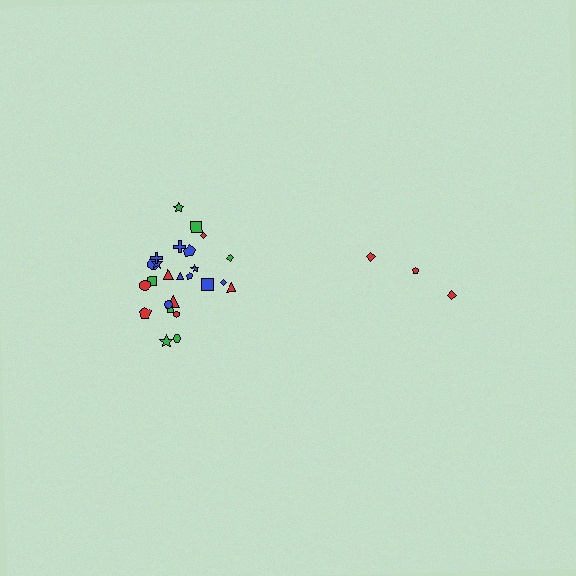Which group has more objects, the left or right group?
The left group.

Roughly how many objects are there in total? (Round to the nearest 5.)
Roughly 30 objects in total.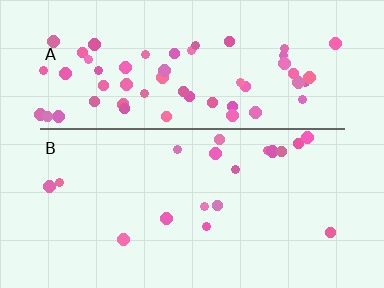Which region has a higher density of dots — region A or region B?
A (the top).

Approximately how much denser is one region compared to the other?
Approximately 3.4× — region A over region B.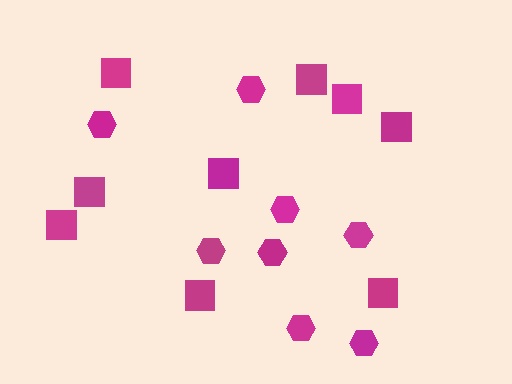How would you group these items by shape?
There are 2 groups: one group of squares (9) and one group of hexagons (8).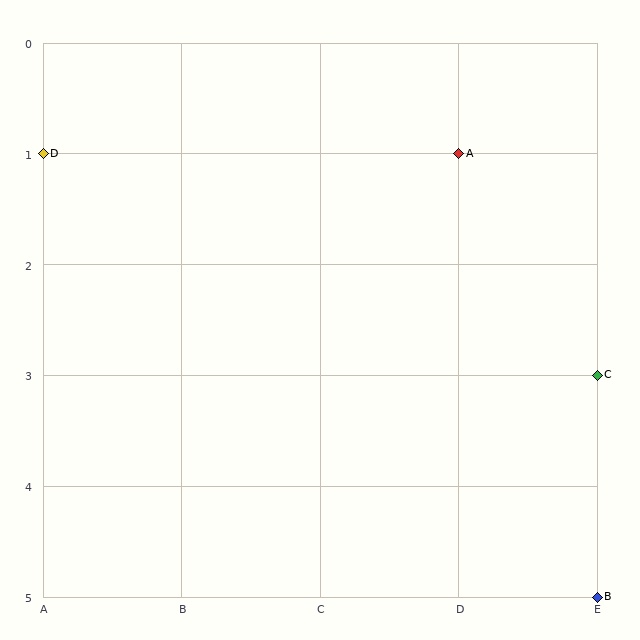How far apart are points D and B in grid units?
Points D and B are 4 columns and 4 rows apart (about 5.7 grid units diagonally).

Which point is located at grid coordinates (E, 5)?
Point B is at (E, 5).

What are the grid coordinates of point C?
Point C is at grid coordinates (E, 3).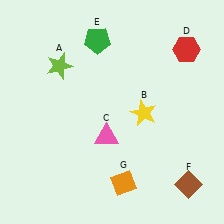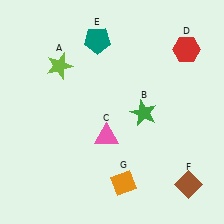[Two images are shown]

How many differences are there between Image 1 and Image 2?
There are 2 differences between the two images.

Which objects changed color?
B changed from yellow to green. E changed from green to teal.